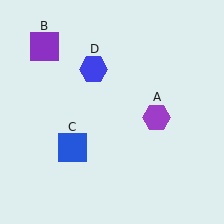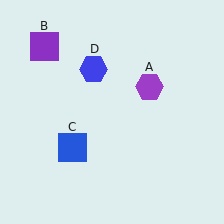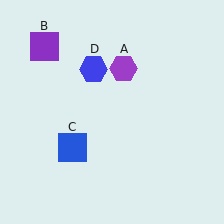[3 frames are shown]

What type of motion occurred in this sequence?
The purple hexagon (object A) rotated counterclockwise around the center of the scene.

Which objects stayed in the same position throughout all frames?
Purple square (object B) and blue square (object C) and blue hexagon (object D) remained stationary.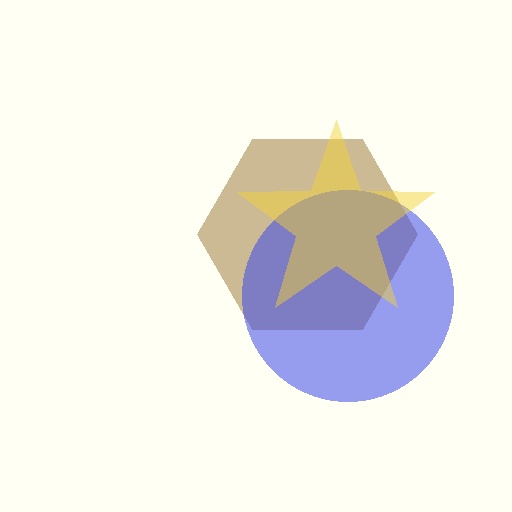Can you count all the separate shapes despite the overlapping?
Yes, there are 3 separate shapes.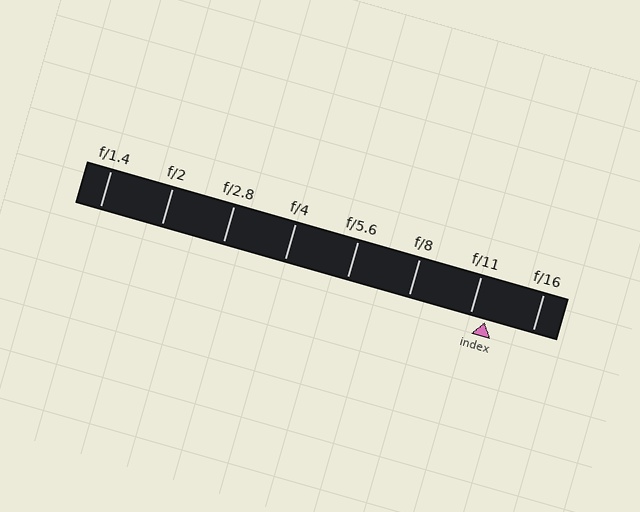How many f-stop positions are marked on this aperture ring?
There are 8 f-stop positions marked.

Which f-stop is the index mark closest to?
The index mark is closest to f/11.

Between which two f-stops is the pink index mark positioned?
The index mark is between f/11 and f/16.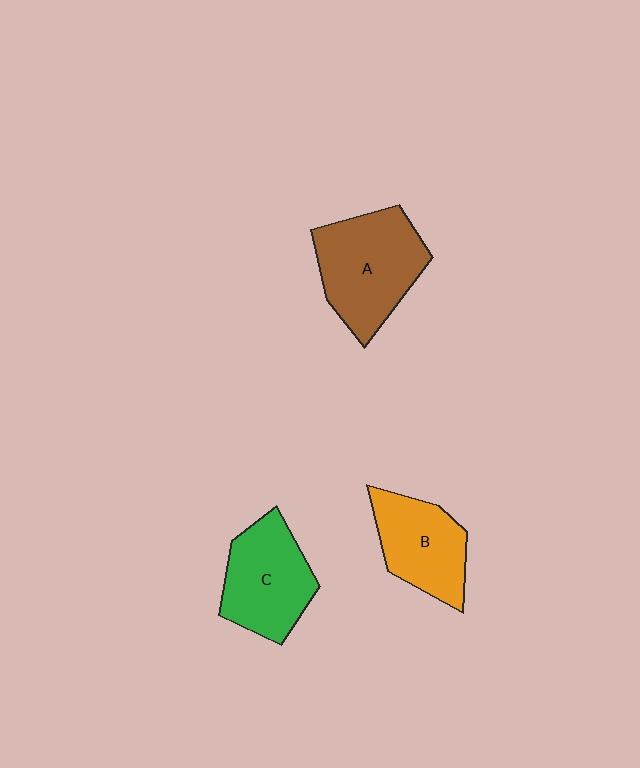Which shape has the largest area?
Shape A (brown).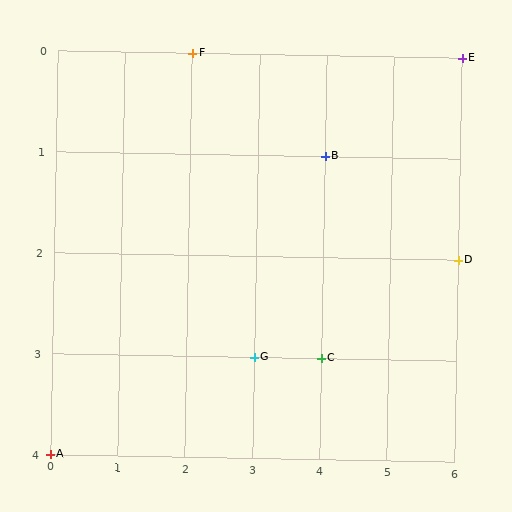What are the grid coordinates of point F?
Point F is at grid coordinates (2, 0).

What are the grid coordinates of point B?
Point B is at grid coordinates (4, 1).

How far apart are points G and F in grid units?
Points G and F are 1 column and 3 rows apart (about 3.2 grid units diagonally).